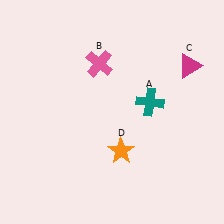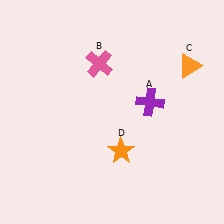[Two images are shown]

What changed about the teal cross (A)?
In Image 1, A is teal. In Image 2, it changed to purple.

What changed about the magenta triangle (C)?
In Image 1, C is magenta. In Image 2, it changed to orange.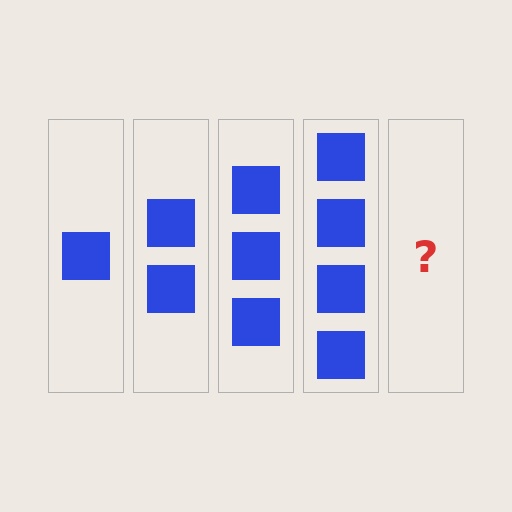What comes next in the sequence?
The next element should be 5 squares.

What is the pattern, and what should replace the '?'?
The pattern is that each step adds one more square. The '?' should be 5 squares.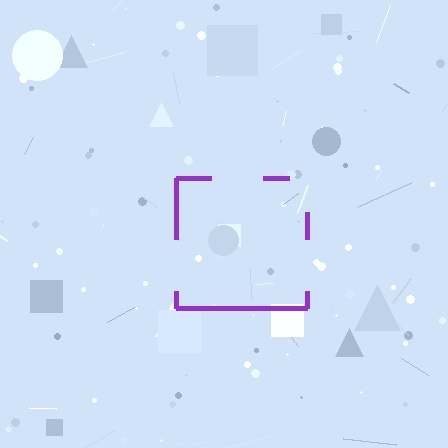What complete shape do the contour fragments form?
The contour fragments form a square.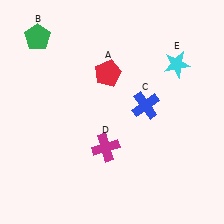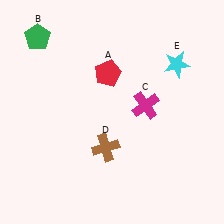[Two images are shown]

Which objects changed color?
C changed from blue to magenta. D changed from magenta to brown.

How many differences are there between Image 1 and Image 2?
There are 2 differences between the two images.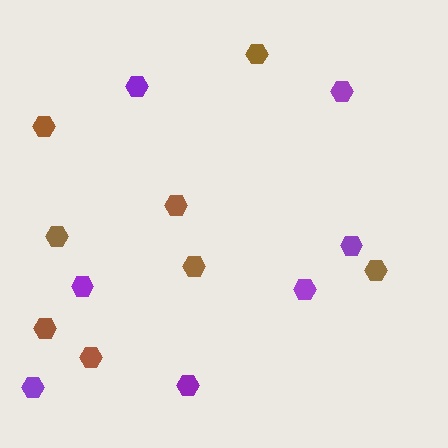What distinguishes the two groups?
There are 2 groups: one group of brown hexagons (8) and one group of purple hexagons (7).